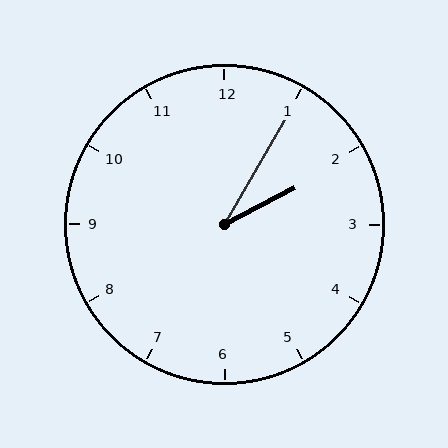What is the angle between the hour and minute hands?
Approximately 32 degrees.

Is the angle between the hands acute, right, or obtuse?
It is acute.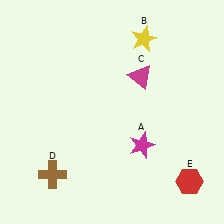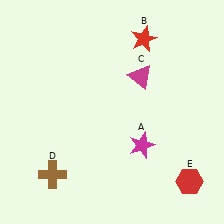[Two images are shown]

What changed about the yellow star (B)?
In Image 1, B is yellow. In Image 2, it changed to red.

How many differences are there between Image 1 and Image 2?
There is 1 difference between the two images.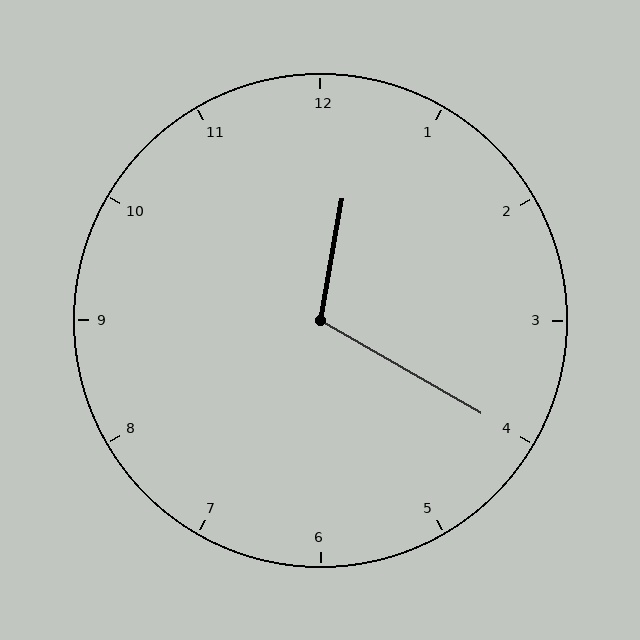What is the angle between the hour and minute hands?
Approximately 110 degrees.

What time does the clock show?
12:20.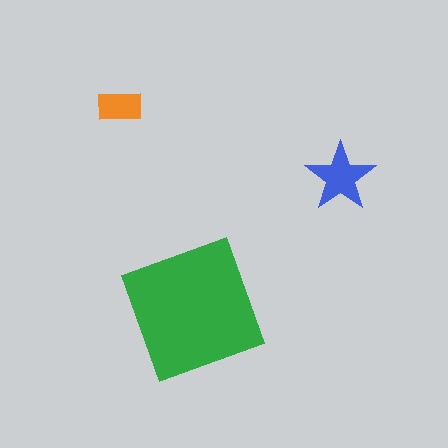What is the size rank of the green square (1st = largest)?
1st.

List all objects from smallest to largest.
The orange rectangle, the blue star, the green square.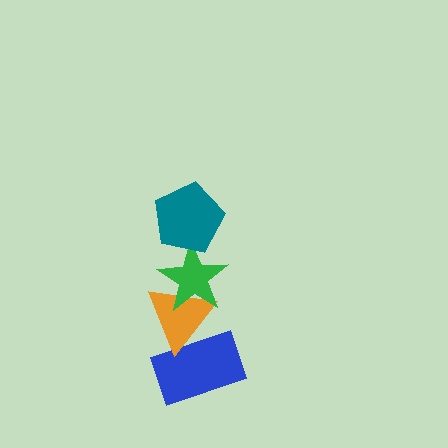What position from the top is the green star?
The green star is 2nd from the top.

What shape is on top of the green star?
The teal pentagon is on top of the green star.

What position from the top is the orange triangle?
The orange triangle is 3rd from the top.